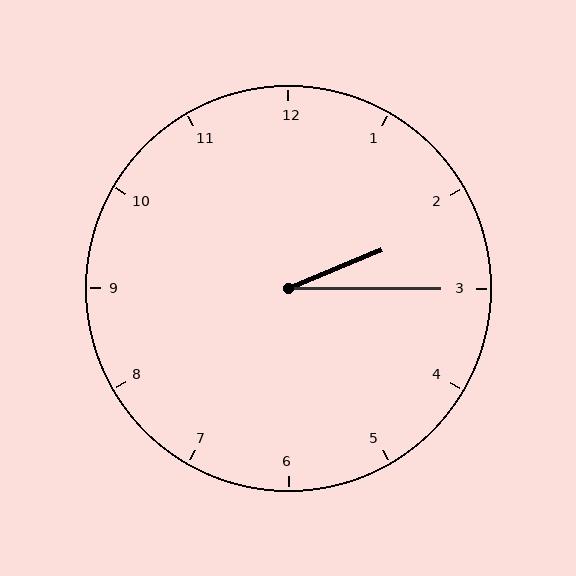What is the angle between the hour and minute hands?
Approximately 22 degrees.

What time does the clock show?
2:15.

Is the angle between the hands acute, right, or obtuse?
It is acute.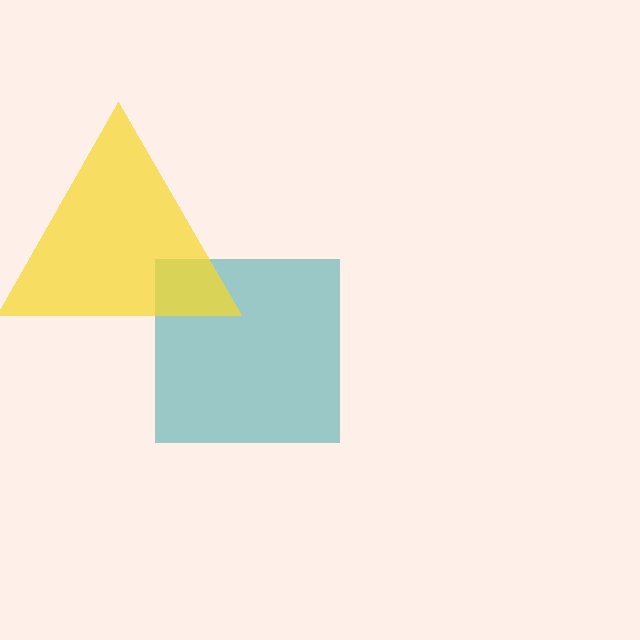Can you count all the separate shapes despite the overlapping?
Yes, there are 2 separate shapes.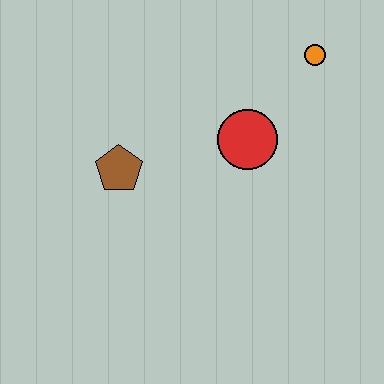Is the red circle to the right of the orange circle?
No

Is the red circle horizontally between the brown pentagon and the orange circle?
Yes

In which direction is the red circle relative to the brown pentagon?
The red circle is to the right of the brown pentagon.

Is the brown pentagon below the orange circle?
Yes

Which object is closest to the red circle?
The orange circle is closest to the red circle.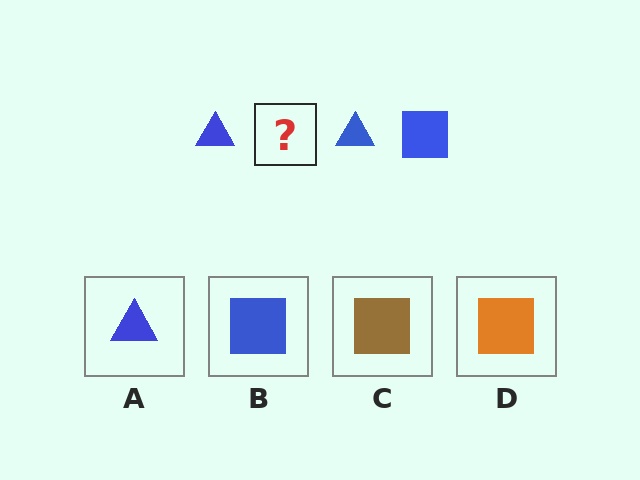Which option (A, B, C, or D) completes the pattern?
B.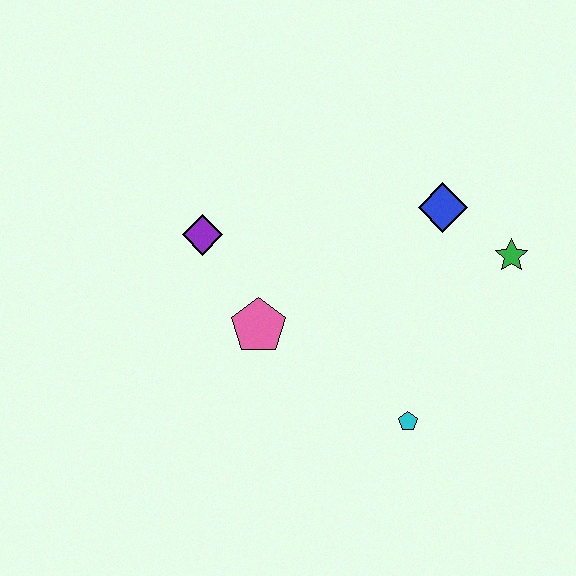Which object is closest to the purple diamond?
The pink pentagon is closest to the purple diamond.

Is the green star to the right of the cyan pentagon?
Yes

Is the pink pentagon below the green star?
Yes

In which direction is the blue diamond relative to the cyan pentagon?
The blue diamond is above the cyan pentagon.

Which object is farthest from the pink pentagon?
The green star is farthest from the pink pentagon.